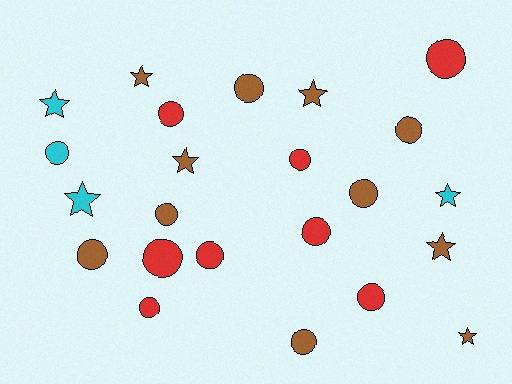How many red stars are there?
There are no red stars.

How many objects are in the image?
There are 23 objects.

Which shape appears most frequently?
Circle, with 15 objects.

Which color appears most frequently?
Brown, with 11 objects.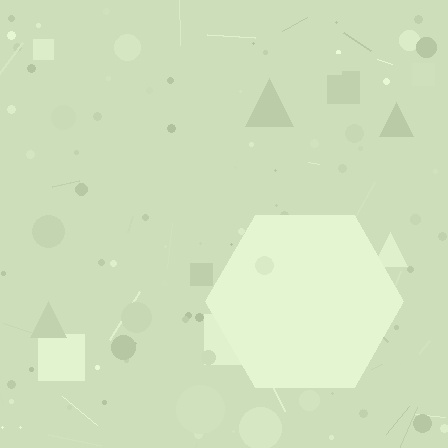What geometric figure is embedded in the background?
A hexagon is embedded in the background.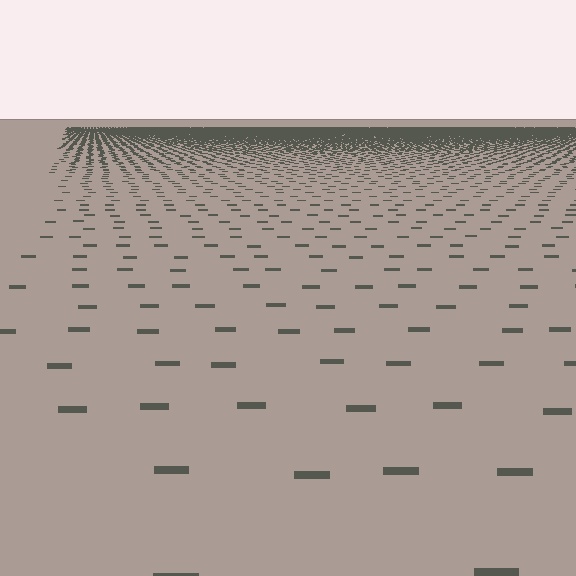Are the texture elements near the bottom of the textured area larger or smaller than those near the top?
Larger. Near the bottom, elements are closer to the viewer and appear at a bigger on-screen size.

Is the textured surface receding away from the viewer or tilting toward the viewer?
The surface is receding away from the viewer. Texture elements get smaller and denser toward the top.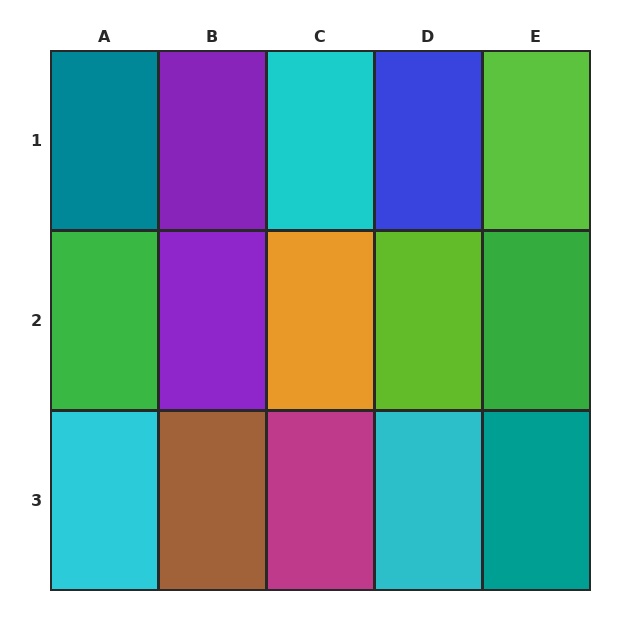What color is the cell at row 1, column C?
Cyan.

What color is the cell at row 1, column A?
Teal.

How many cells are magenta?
1 cell is magenta.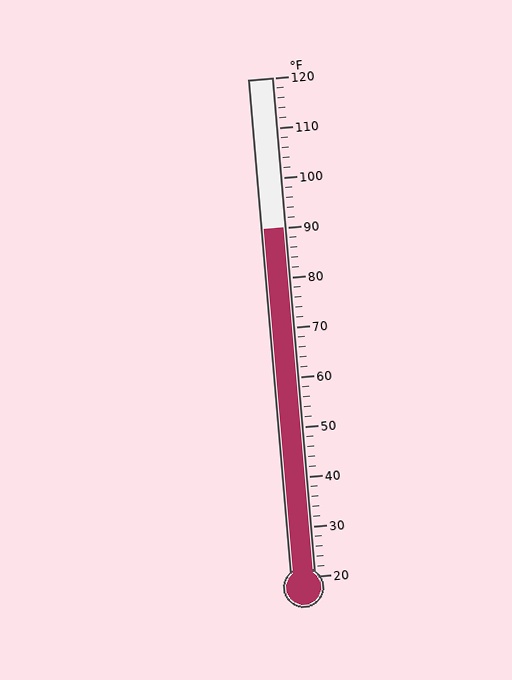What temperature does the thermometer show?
The thermometer shows approximately 90°F.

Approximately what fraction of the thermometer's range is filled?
The thermometer is filled to approximately 70% of its range.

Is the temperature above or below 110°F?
The temperature is below 110°F.